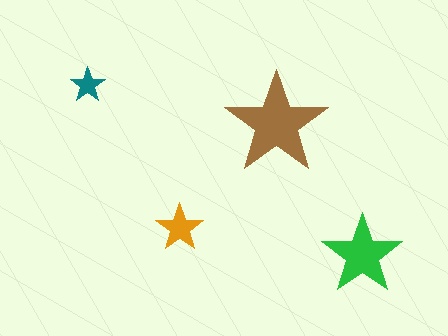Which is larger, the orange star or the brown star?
The brown one.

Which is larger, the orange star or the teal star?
The orange one.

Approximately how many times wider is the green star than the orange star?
About 1.5 times wider.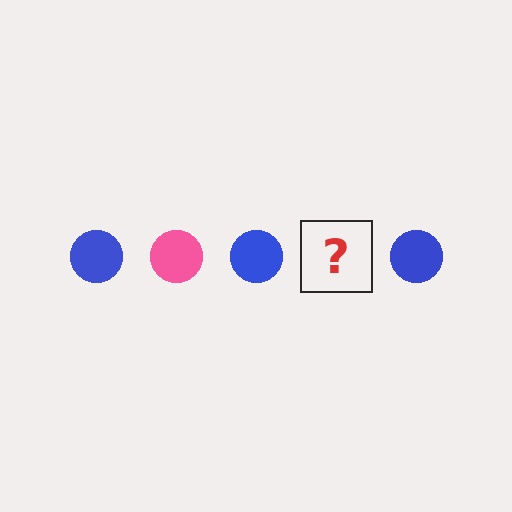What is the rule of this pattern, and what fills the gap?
The rule is that the pattern cycles through blue, pink circles. The gap should be filled with a pink circle.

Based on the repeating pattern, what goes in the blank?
The blank should be a pink circle.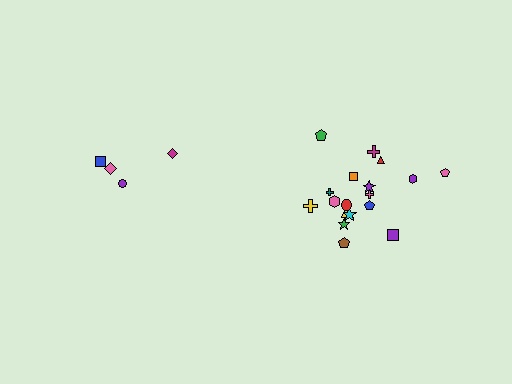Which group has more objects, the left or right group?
The right group.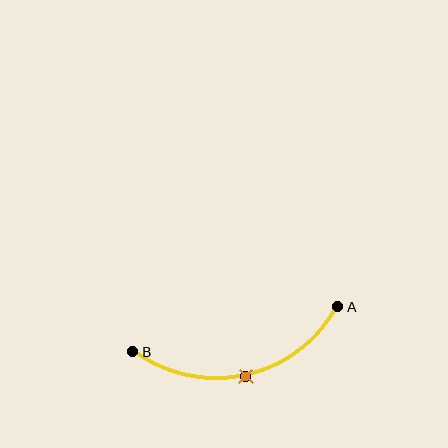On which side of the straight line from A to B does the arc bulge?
The arc bulges below the straight line connecting A and B.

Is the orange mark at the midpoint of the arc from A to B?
Yes. The orange mark lies on the arc at equal arc-length from both A and B — it is the arc midpoint.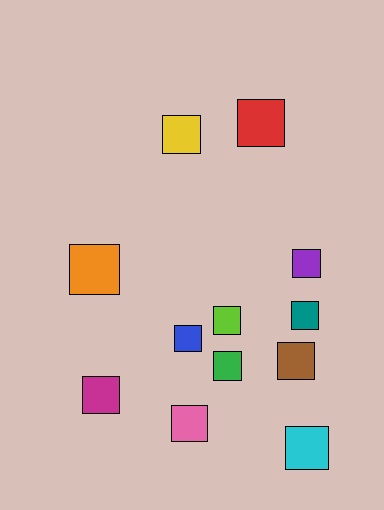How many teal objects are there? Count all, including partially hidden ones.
There is 1 teal object.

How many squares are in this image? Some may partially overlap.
There are 12 squares.